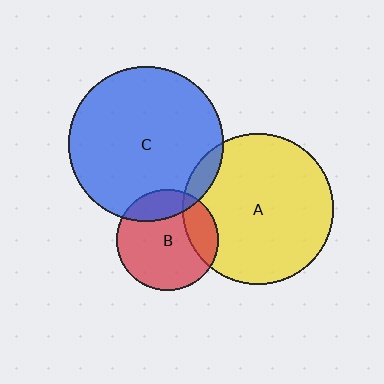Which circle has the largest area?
Circle C (blue).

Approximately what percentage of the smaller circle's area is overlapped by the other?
Approximately 5%.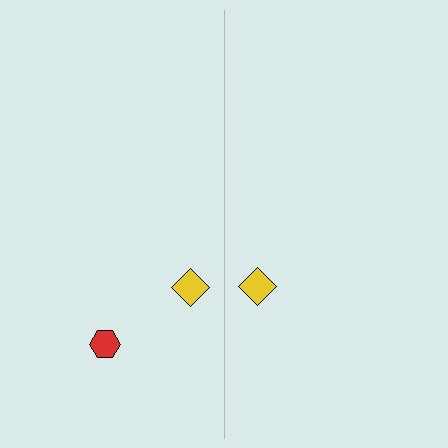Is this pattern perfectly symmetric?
No, the pattern is not perfectly symmetric. A red hexagon is missing from the right side.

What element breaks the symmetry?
A red hexagon is missing from the right side.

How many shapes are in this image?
There are 3 shapes in this image.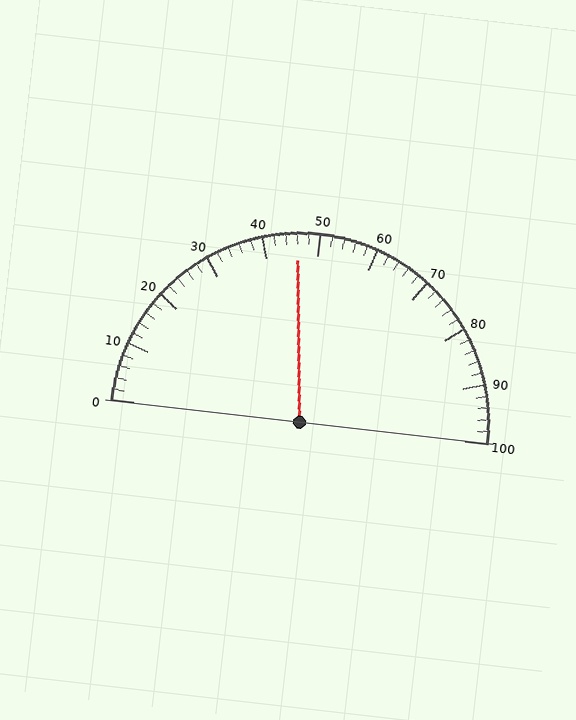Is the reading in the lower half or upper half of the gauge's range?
The reading is in the lower half of the range (0 to 100).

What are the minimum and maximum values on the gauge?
The gauge ranges from 0 to 100.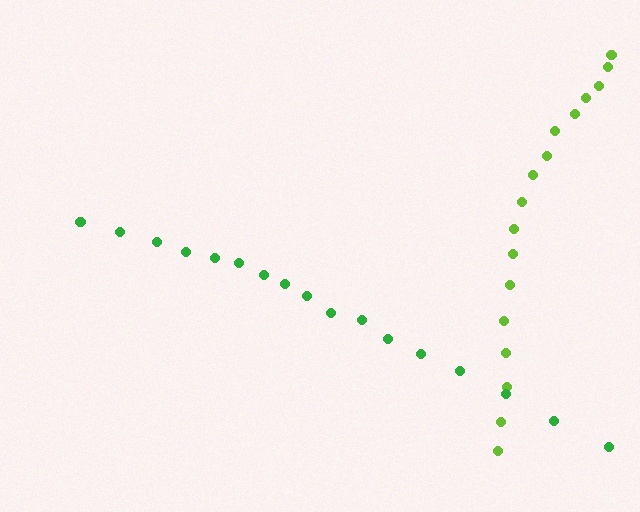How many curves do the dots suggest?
There are 2 distinct paths.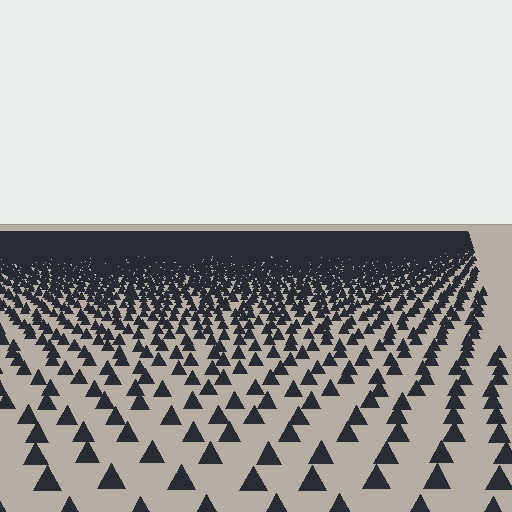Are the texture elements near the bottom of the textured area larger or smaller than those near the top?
Larger. Near the bottom, elements are closer to the viewer and appear at a bigger on-screen size.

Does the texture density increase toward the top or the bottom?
Density increases toward the top.